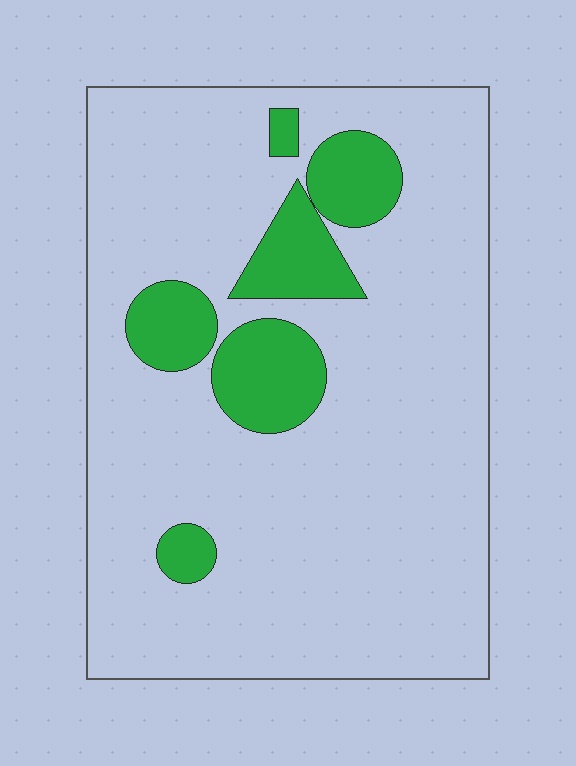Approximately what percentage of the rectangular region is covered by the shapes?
Approximately 15%.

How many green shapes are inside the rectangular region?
6.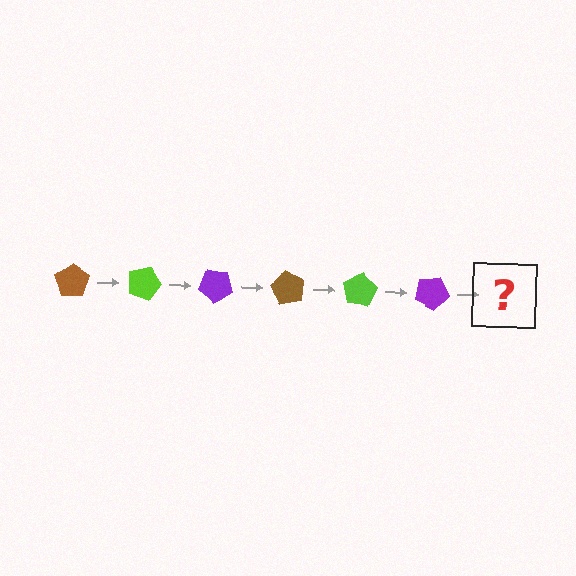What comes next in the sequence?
The next element should be a brown pentagon, rotated 120 degrees from the start.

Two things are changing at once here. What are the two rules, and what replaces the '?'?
The two rules are that it rotates 20 degrees each step and the color cycles through brown, lime, and purple. The '?' should be a brown pentagon, rotated 120 degrees from the start.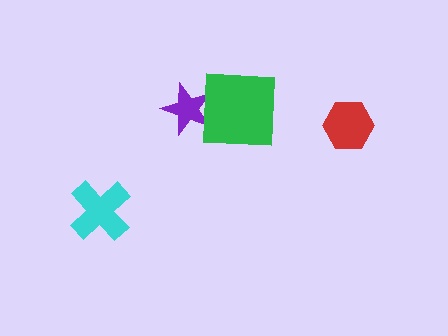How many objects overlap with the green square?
1 object overlaps with the green square.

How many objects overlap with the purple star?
1 object overlaps with the purple star.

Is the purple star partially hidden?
Yes, it is partially covered by another shape.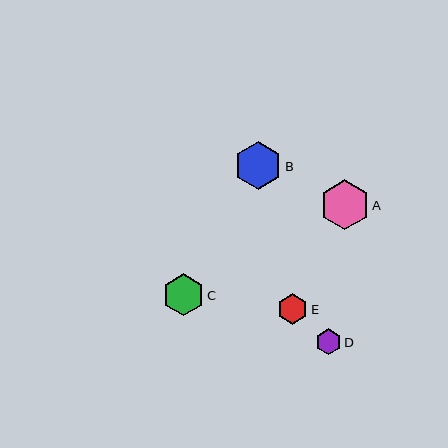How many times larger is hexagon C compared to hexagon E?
Hexagon C is approximately 1.4 times the size of hexagon E.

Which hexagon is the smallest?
Hexagon D is the smallest with a size of approximately 26 pixels.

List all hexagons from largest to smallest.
From largest to smallest: A, B, C, E, D.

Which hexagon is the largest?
Hexagon A is the largest with a size of approximately 50 pixels.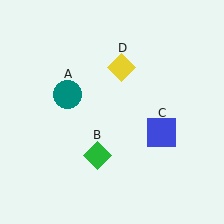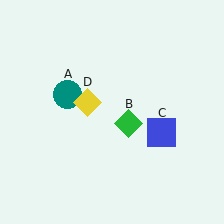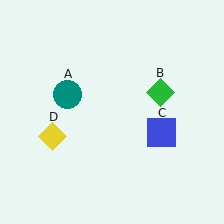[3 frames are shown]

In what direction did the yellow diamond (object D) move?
The yellow diamond (object D) moved down and to the left.